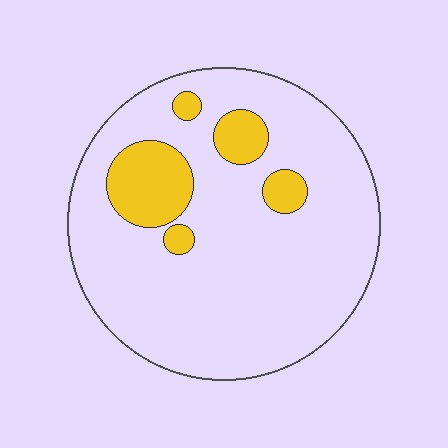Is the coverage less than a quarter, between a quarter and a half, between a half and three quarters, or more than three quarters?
Less than a quarter.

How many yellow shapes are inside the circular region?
5.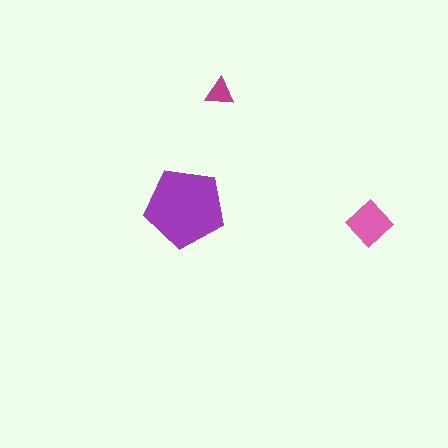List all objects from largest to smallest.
The purple pentagon, the pink diamond, the magenta triangle.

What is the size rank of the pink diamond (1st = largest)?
2nd.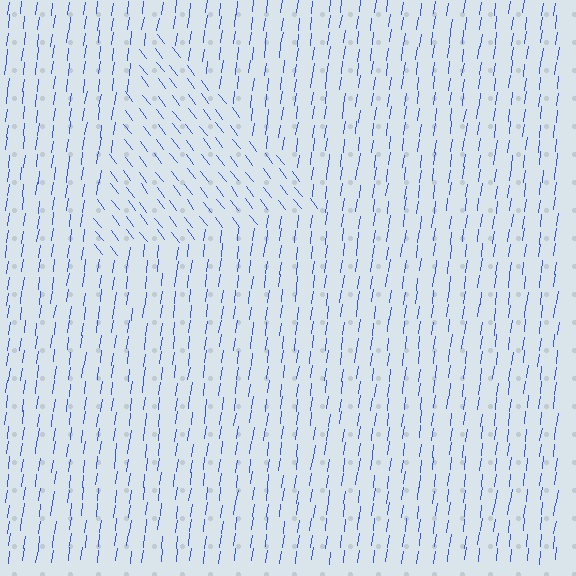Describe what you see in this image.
The image is filled with small blue line segments. A triangle region in the image has lines oriented differently from the surrounding lines, creating a visible texture boundary.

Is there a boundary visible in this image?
Yes, there is a texture boundary formed by a change in line orientation.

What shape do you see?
I see a triangle.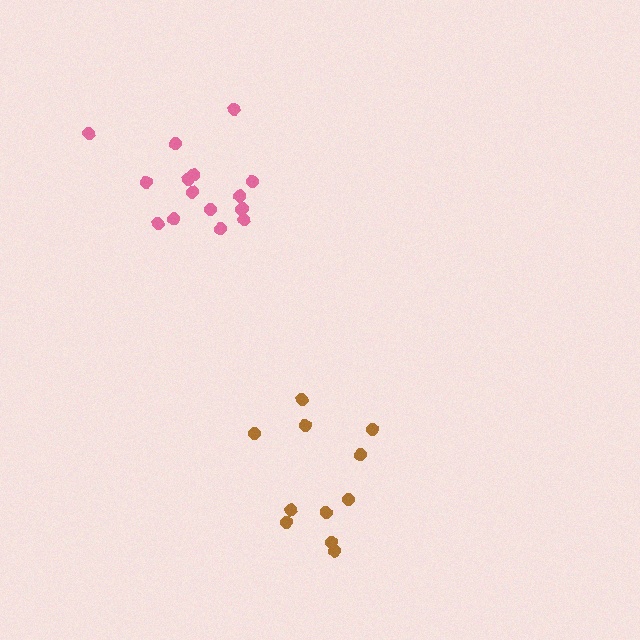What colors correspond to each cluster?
The clusters are colored: brown, pink.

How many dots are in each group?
Group 1: 11 dots, Group 2: 15 dots (26 total).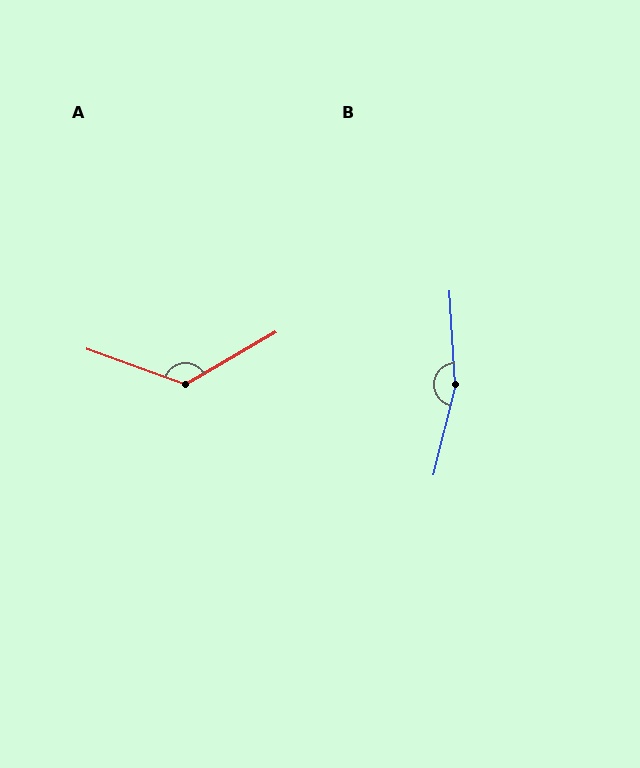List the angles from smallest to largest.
A (130°), B (163°).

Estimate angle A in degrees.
Approximately 130 degrees.